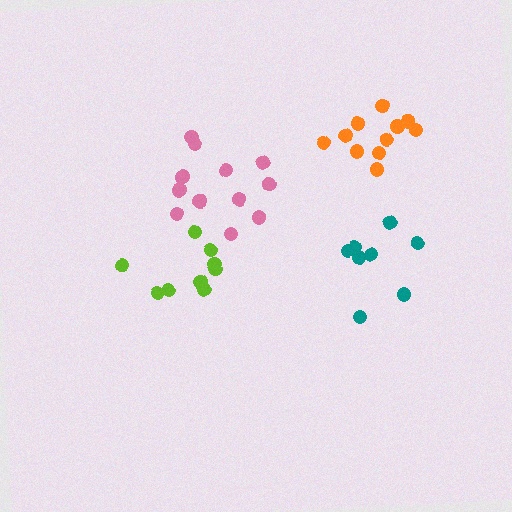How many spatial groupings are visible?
There are 4 spatial groupings.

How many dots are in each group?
Group 1: 8 dots, Group 2: 12 dots, Group 3: 9 dots, Group 4: 11 dots (40 total).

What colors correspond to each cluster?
The clusters are colored: teal, pink, lime, orange.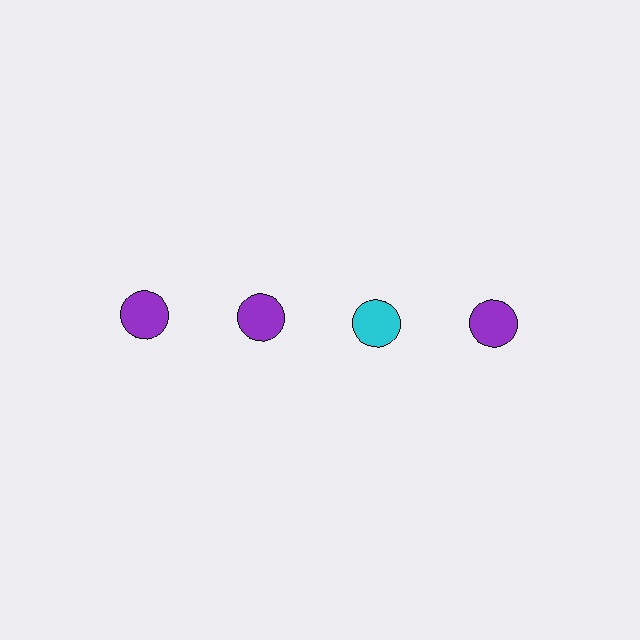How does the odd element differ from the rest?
It has a different color: cyan instead of purple.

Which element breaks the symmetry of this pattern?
The cyan circle in the top row, center column breaks the symmetry. All other shapes are purple circles.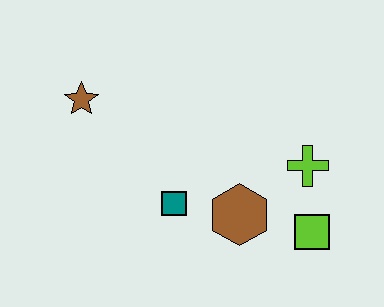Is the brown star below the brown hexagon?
No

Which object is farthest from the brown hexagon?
The brown star is farthest from the brown hexagon.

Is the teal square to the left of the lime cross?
Yes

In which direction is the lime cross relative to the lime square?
The lime cross is above the lime square.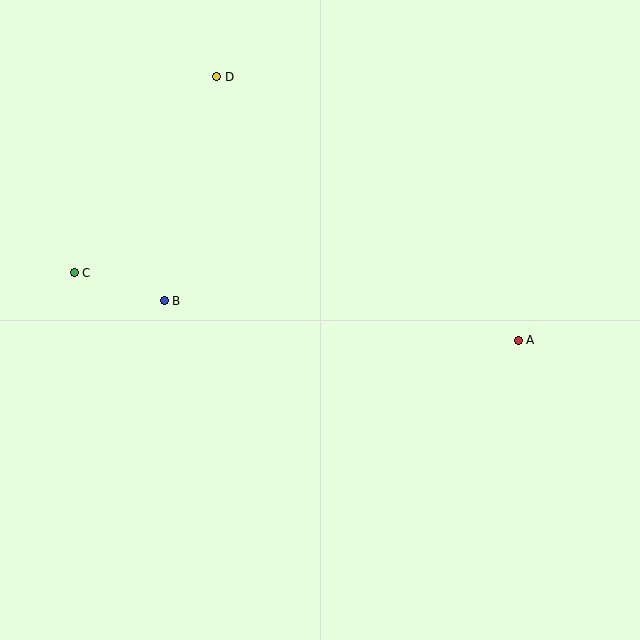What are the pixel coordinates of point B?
Point B is at (164, 301).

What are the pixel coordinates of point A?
Point A is at (518, 340).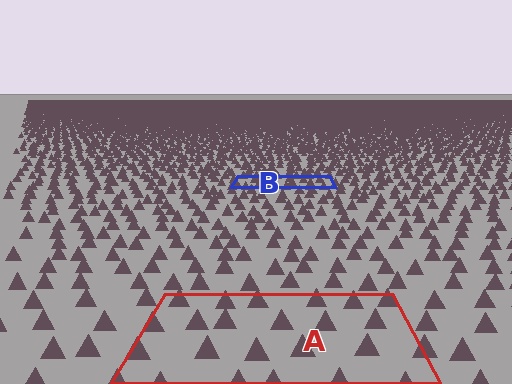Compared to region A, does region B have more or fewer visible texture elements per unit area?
Region B has more texture elements per unit area — they are packed more densely because it is farther away.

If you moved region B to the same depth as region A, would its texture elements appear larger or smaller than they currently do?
They would appear larger. At a closer depth, the same texture elements are projected at a bigger on-screen size.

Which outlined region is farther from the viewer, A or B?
Region B is farther from the viewer — the texture elements inside it appear smaller and more densely packed.